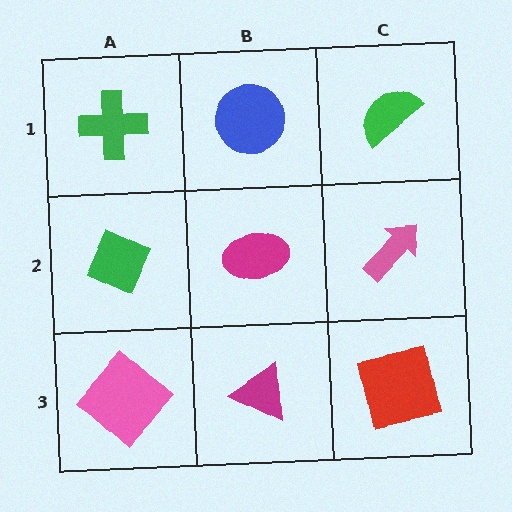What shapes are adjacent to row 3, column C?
A pink arrow (row 2, column C), a magenta triangle (row 3, column B).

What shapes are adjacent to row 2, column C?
A green semicircle (row 1, column C), a red square (row 3, column C), a magenta ellipse (row 2, column B).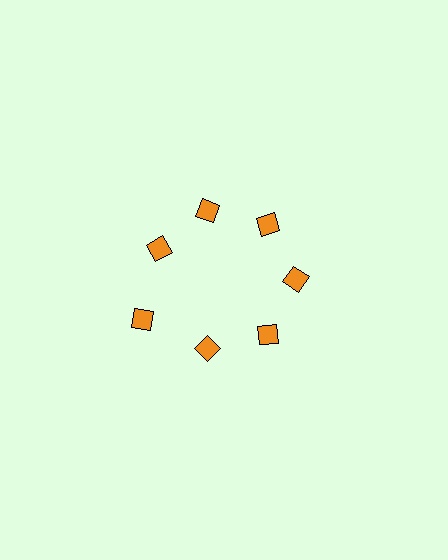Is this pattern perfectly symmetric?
No. The 7 orange diamonds are arranged in a ring, but one element near the 8 o'clock position is pushed outward from the center, breaking the 7-fold rotational symmetry.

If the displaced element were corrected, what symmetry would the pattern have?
It would have 7-fold rotational symmetry — the pattern would map onto itself every 51 degrees.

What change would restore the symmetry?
The symmetry would be restored by moving it inward, back onto the ring so that all 7 diamonds sit at equal angles and equal distance from the center.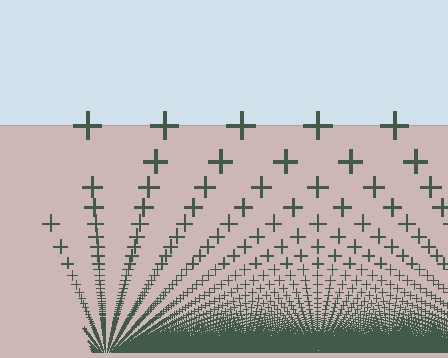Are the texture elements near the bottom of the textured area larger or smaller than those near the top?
Smaller. The gradient is inverted — elements near the bottom are smaller and denser.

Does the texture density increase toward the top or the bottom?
Density increases toward the bottom.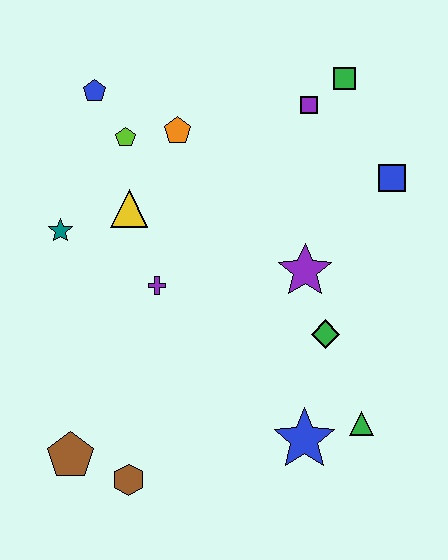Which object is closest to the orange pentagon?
The lime pentagon is closest to the orange pentagon.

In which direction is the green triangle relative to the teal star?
The green triangle is to the right of the teal star.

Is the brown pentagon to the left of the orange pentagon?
Yes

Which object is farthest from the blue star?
The blue pentagon is farthest from the blue star.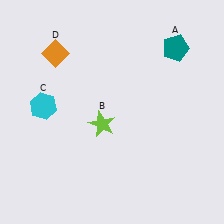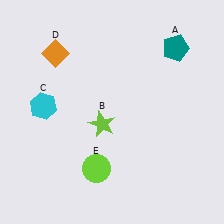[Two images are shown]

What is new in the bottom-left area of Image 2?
A lime circle (E) was added in the bottom-left area of Image 2.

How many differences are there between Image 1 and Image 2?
There is 1 difference between the two images.